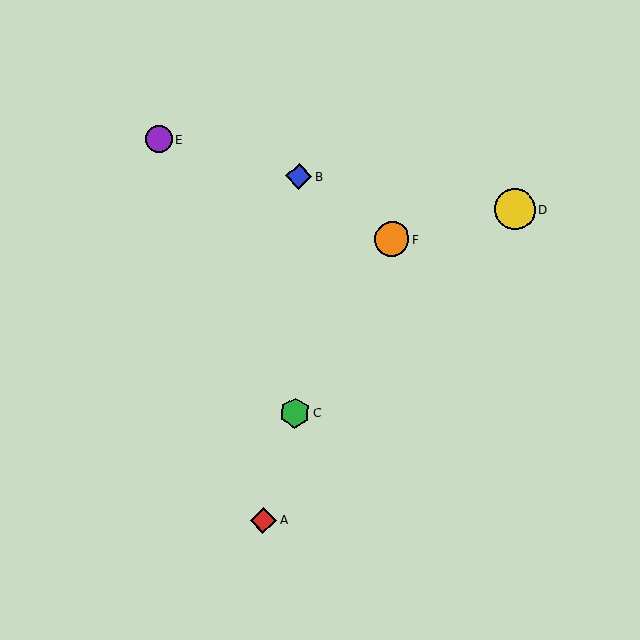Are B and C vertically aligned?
Yes, both are at x≈299.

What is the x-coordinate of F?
Object F is at x≈392.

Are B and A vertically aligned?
No, B is at x≈299 and A is at x≈263.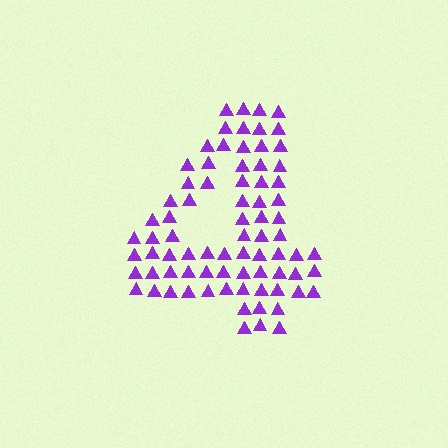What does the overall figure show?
The overall figure shows the digit 4.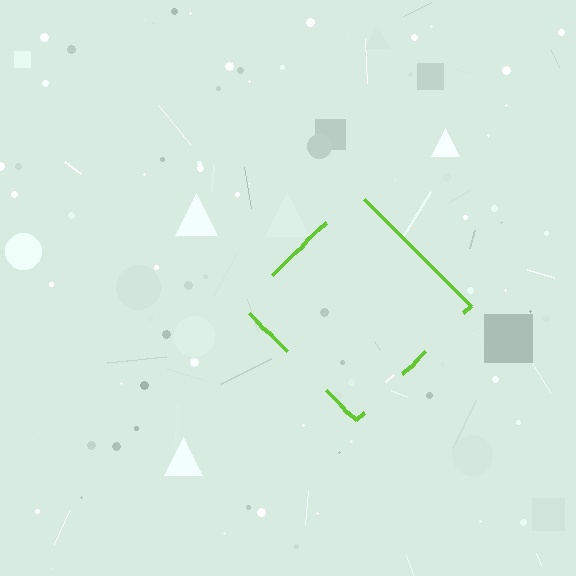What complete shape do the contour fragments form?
The contour fragments form a diamond.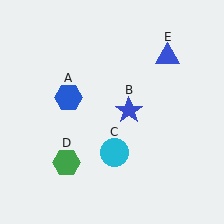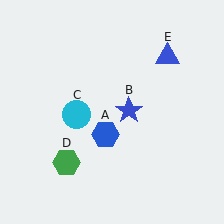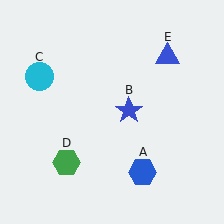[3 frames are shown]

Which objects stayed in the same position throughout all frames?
Blue star (object B) and green hexagon (object D) and blue triangle (object E) remained stationary.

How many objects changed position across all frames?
2 objects changed position: blue hexagon (object A), cyan circle (object C).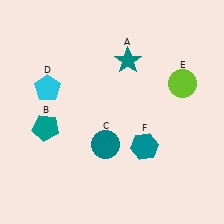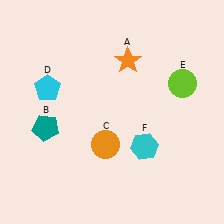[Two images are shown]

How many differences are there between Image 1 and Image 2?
There are 3 differences between the two images.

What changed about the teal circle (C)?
In Image 1, C is teal. In Image 2, it changed to orange.